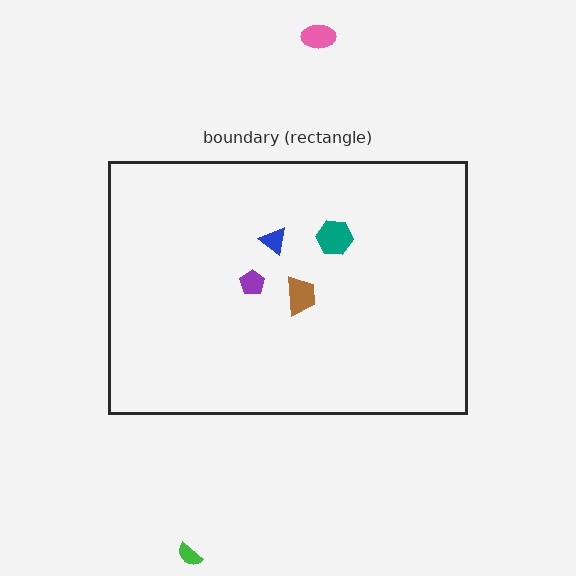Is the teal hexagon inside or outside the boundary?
Inside.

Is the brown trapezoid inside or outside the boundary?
Inside.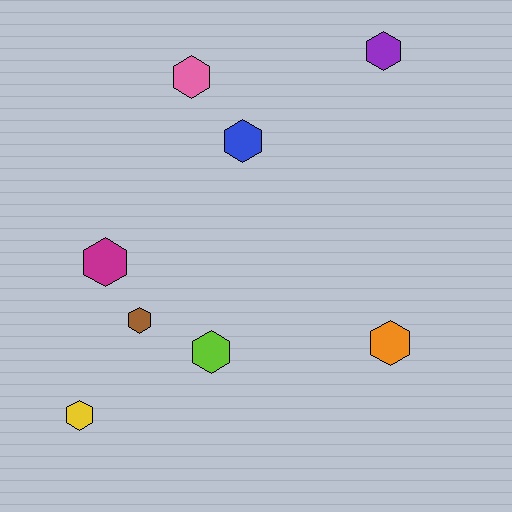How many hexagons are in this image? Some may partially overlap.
There are 8 hexagons.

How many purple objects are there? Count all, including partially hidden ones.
There is 1 purple object.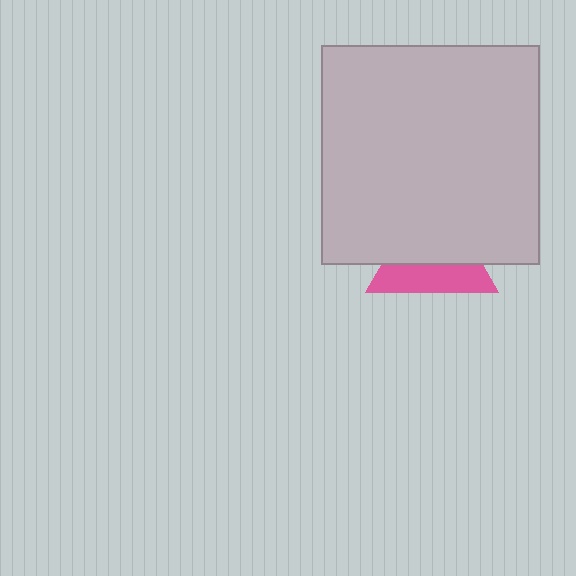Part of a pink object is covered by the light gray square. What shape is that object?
It is a triangle.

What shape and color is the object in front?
The object in front is a light gray square.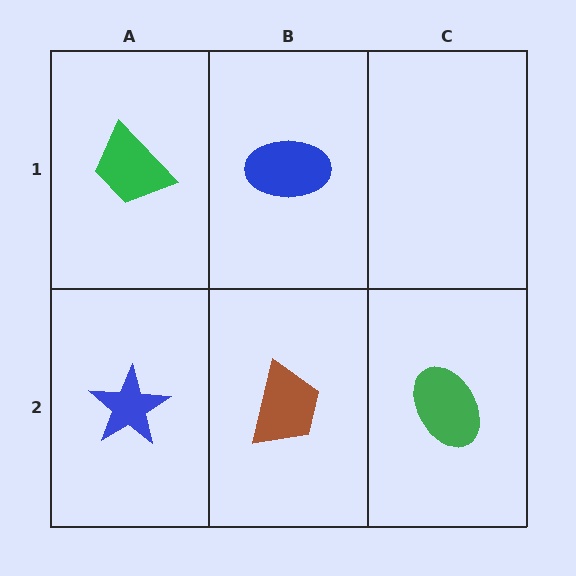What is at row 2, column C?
A green ellipse.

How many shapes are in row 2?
3 shapes.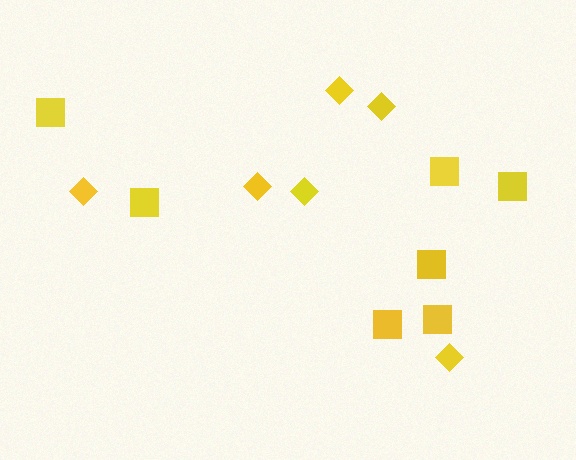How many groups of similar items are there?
There are 2 groups: one group of diamonds (6) and one group of squares (7).